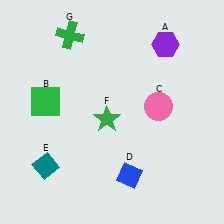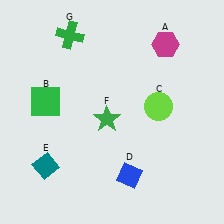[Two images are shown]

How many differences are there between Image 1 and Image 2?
There are 2 differences between the two images.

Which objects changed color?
A changed from purple to magenta. C changed from pink to lime.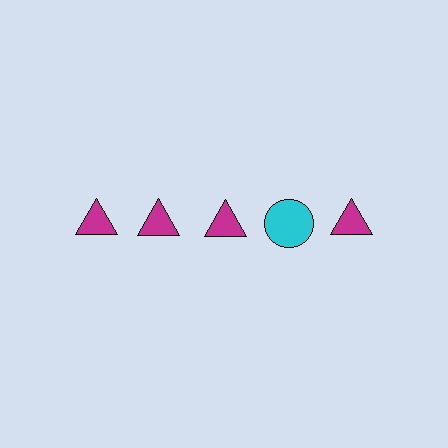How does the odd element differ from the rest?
It differs in both color (cyan instead of magenta) and shape (circle instead of triangle).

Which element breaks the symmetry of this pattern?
The cyan circle in the top row, second from right column breaks the symmetry. All other shapes are magenta triangles.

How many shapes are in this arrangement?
There are 5 shapes arranged in a grid pattern.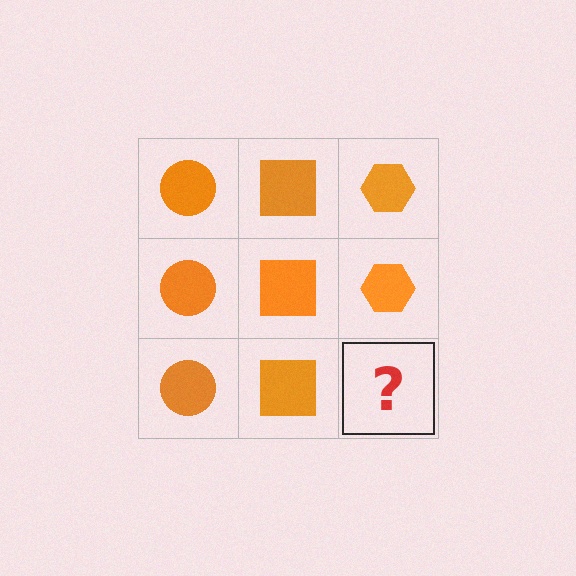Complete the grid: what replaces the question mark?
The question mark should be replaced with an orange hexagon.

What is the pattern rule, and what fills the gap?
The rule is that each column has a consistent shape. The gap should be filled with an orange hexagon.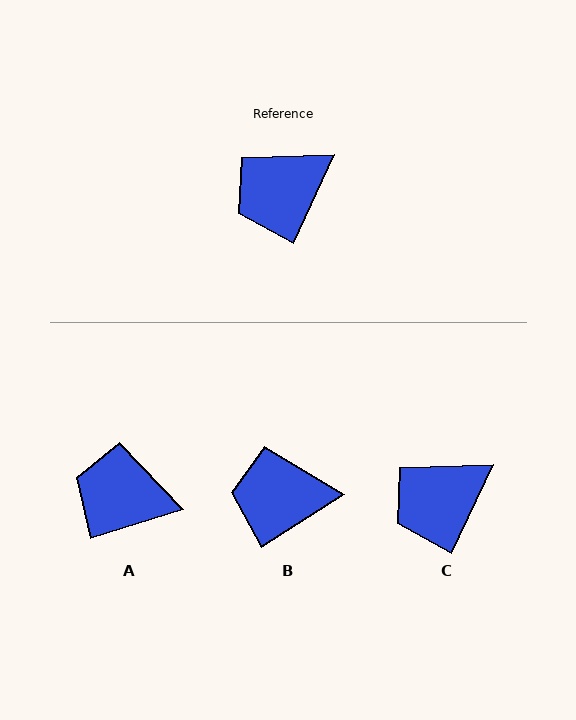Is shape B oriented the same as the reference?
No, it is off by about 33 degrees.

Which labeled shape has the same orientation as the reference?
C.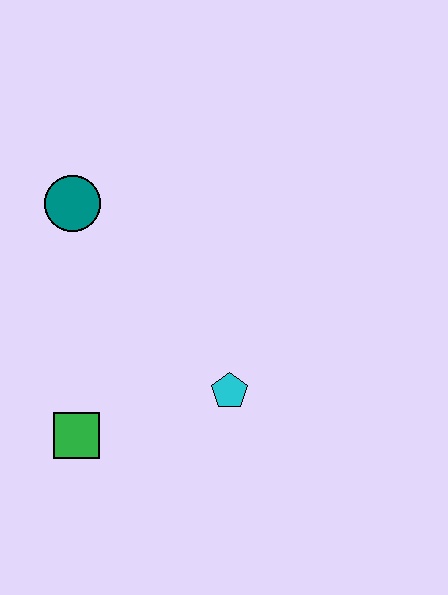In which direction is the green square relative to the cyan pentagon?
The green square is to the left of the cyan pentagon.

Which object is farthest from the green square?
The teal circle is farthest from the green square.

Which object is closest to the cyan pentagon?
The green square is closest to the cyan pentagon.